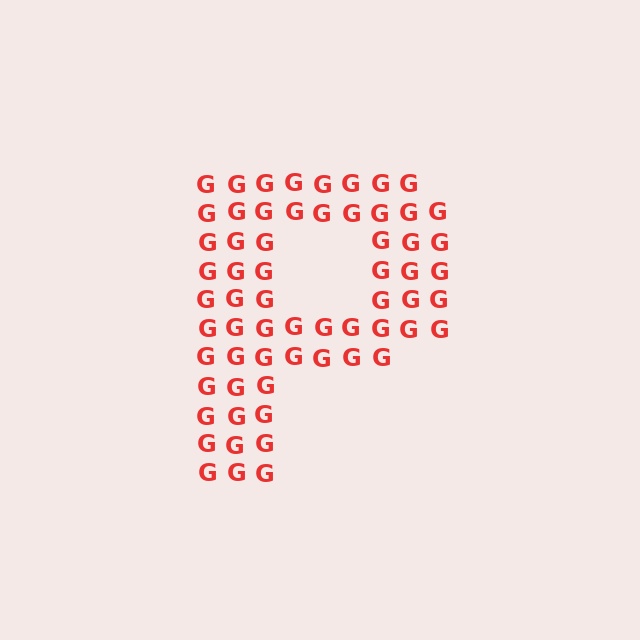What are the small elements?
The small elements are letter G's.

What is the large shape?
The large shape is the letter P.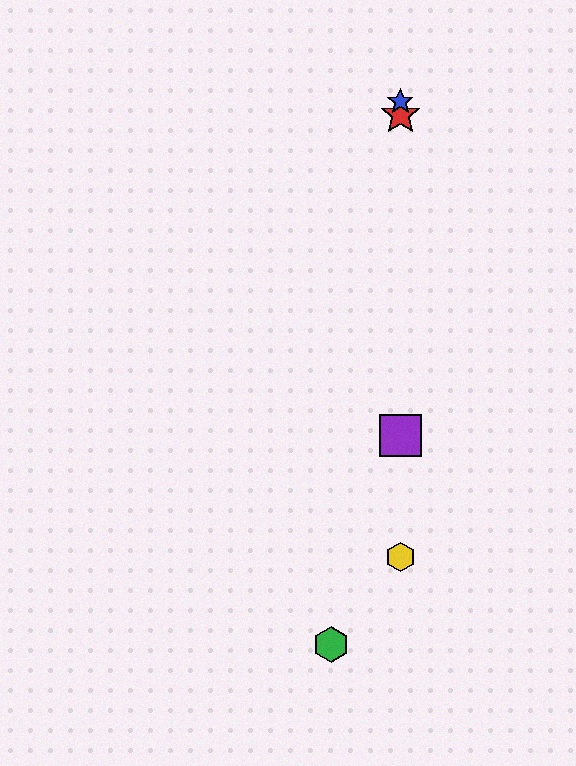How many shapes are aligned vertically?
4 shapes (the red star, the blue star, the yellow hexagon, the purple square) are aligned vertically.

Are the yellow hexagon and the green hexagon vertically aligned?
No, the yellow hexagon is at x≈400 and the green hexagon is at x≈331.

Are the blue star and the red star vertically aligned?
Yes, both are at x≈400.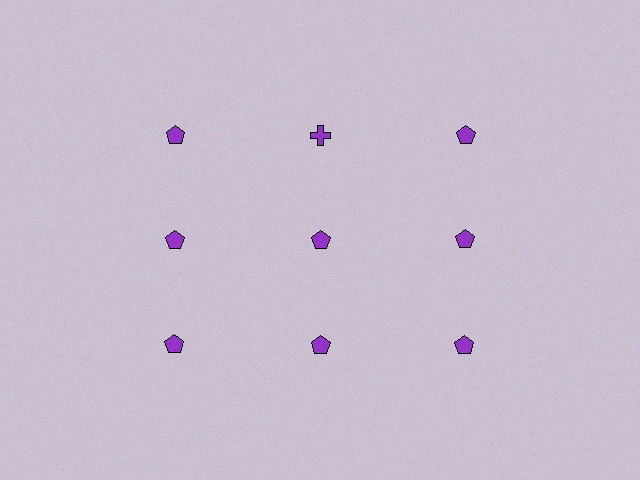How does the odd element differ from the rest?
It has a different shape: cross instead of pentagon.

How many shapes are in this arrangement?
There are 9 shapes arranged in a grid pattern.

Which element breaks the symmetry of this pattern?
The purple cross in the top row, second from left column breaks the symmetry. All other shapes are purple pentagons.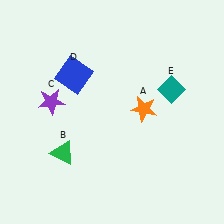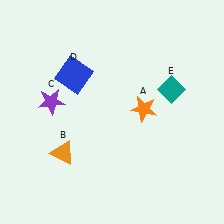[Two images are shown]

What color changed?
The triangle (B) changed from green in Image 1 to orange in Image 2.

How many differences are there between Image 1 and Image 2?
There is 1 difference between the two images.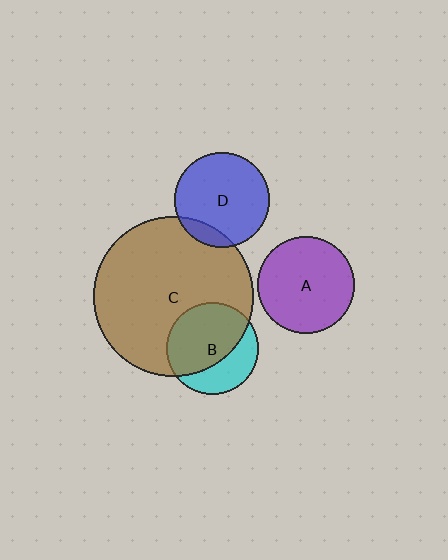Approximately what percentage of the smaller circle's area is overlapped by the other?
Approximately 10%.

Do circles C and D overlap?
Yes.